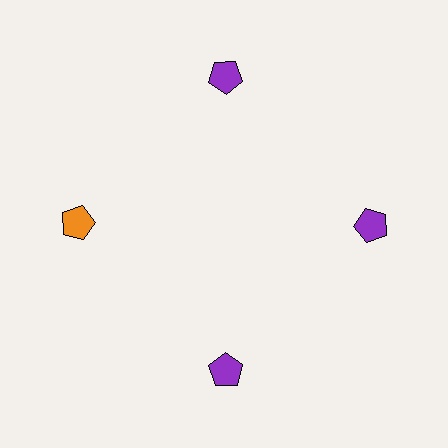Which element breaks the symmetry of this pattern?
The orange pentagon at roughly the 9 o'clock position breaks the symmetry. All other shapes are purple pentagons.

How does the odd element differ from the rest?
It has a different color: orange instead of purple.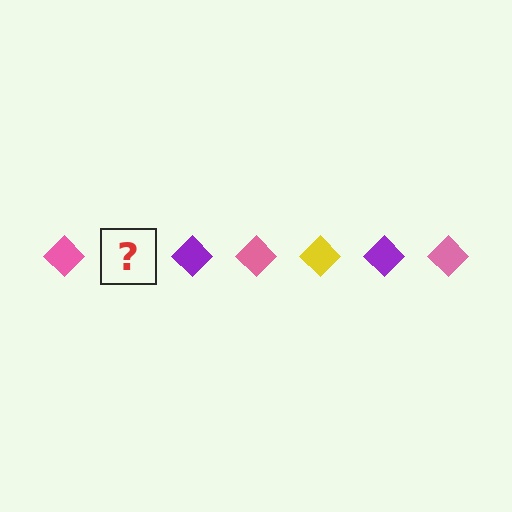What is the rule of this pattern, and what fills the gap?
The rule is that the pattern cycles through pink, yellow, purple diamonds. The gap should be filled with a yellow diamond.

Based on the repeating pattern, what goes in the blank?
The blank should be a yellow diamond.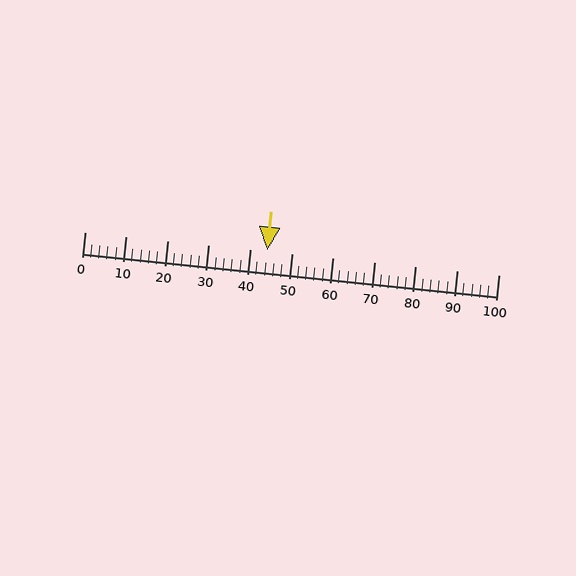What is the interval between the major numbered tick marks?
The major tick marks are spaced 10 units apart.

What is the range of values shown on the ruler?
The ruler shows values from 0 to 100.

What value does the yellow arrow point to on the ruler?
The yellow arrow points to approximately 44.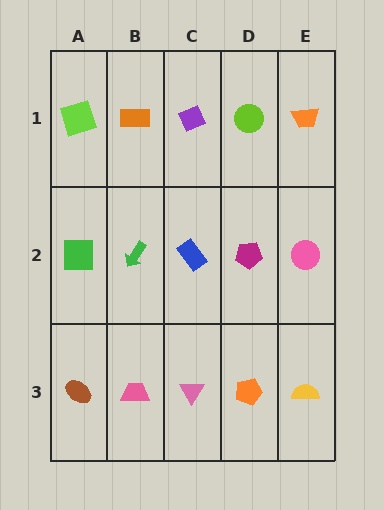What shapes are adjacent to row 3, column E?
A pink circle (row 2, column E), an orange pentagon (row 3, column D).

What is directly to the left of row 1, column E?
A lime circle.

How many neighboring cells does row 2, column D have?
4.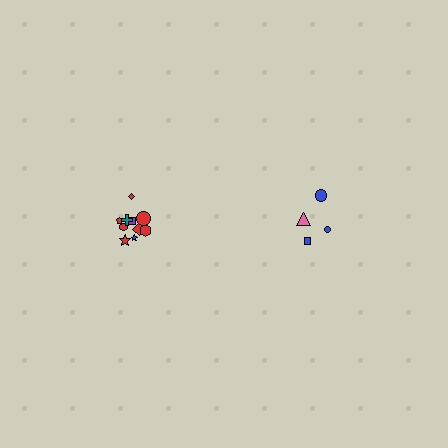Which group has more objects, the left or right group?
The left group.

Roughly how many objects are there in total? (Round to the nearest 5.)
Roughly 15 objects in total.